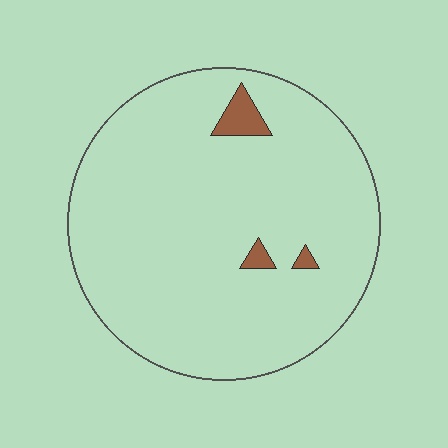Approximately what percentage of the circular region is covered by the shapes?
Approximately 5%.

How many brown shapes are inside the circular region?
3.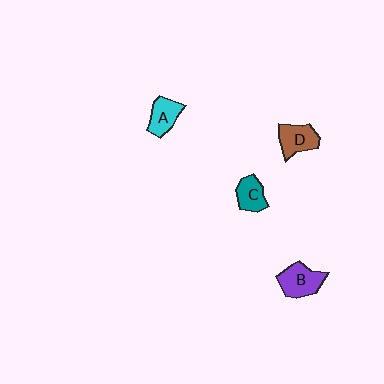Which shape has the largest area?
Shape B (purple).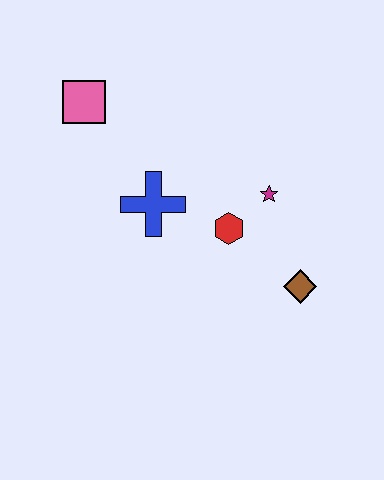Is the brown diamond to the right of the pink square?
Yes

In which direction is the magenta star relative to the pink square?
The magenta star is to the right of the pink square.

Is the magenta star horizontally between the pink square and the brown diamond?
Yes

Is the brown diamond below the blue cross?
Yes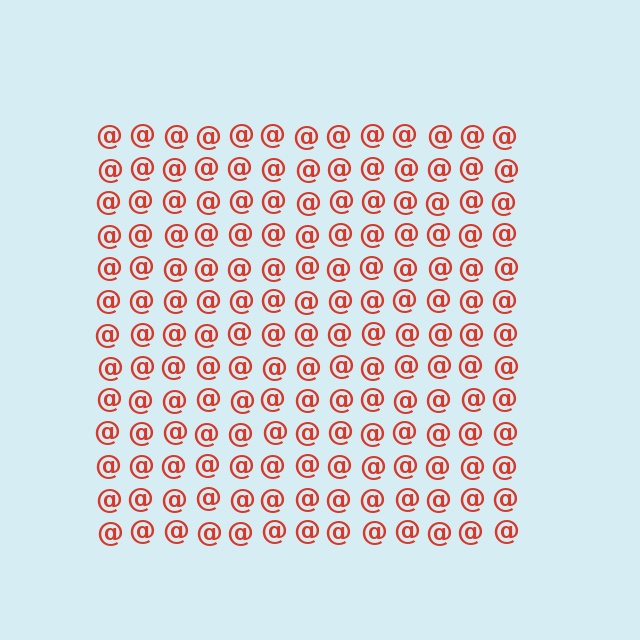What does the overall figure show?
The overall figure shows a square.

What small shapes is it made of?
It is made of small at signs.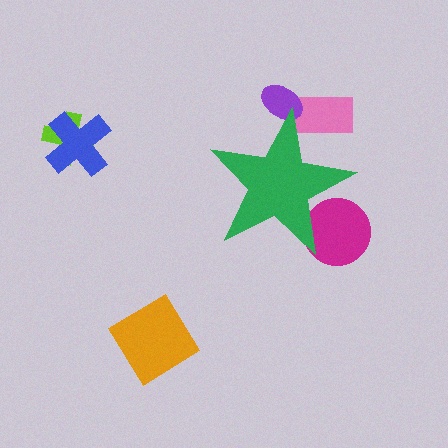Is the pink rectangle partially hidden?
Yes, the pink rectangle is partially hidden behind the green star.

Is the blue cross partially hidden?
No, the blue cross is fully visible.